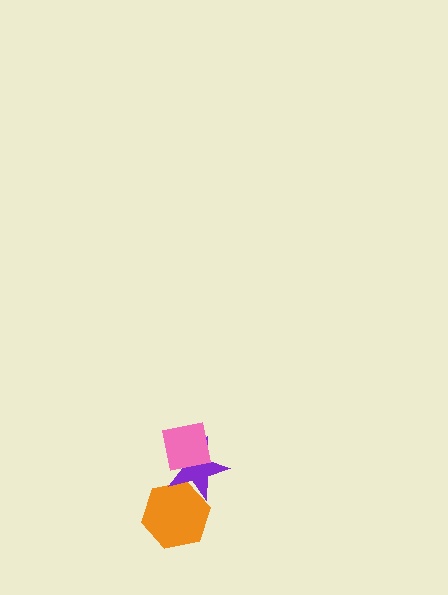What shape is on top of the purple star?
The pink square is on top of the purple star.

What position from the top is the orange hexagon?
The orange hexagon is 3rd from the top.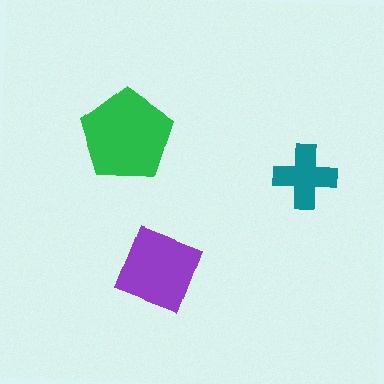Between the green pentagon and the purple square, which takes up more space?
The green pentagon.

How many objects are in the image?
There are 3 objects in the image.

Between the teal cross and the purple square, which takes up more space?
The purple square.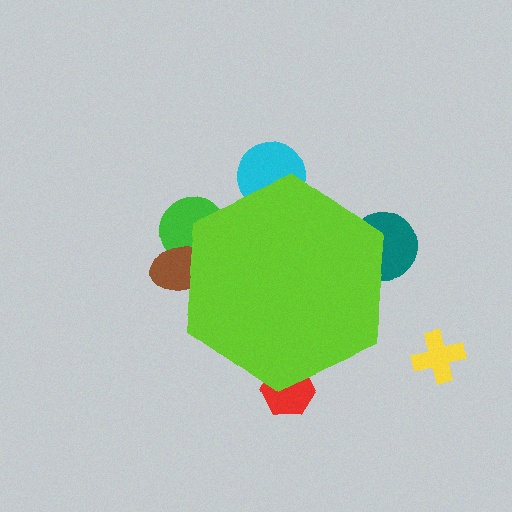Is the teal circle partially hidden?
Yes, the teal circle is partially hidden behind the lime hexagon.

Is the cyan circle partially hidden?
Yes, the cyan circle is partially hidden behind the lime hexagon.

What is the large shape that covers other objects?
A lime hexagon.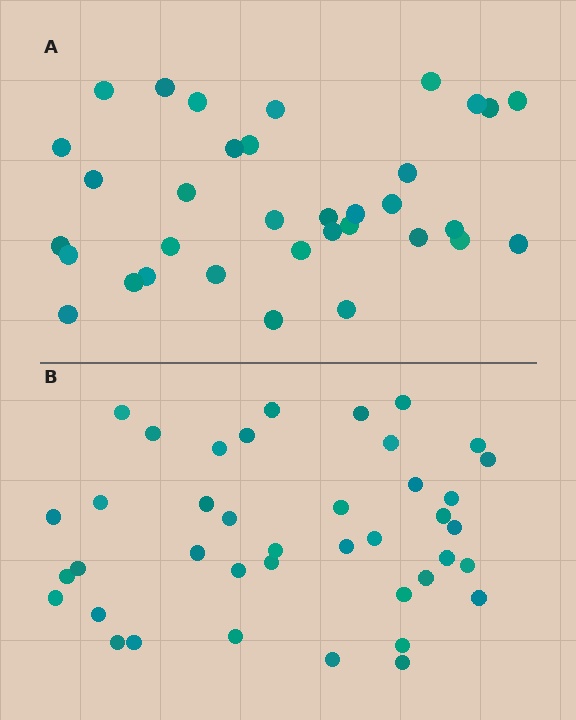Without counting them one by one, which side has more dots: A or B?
Region B (the bottom region) has more dots.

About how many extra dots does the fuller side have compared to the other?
Region B has about 6 more dots than region A.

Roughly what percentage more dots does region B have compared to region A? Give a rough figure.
About 20% more.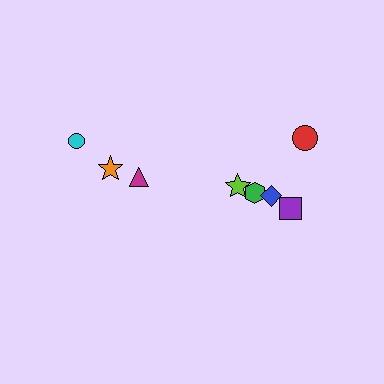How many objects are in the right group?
There are 5 objects.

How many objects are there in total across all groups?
There are 8 objects.